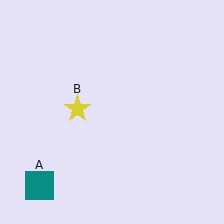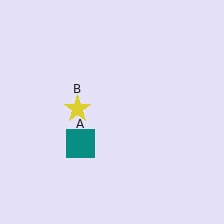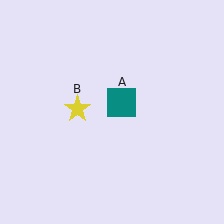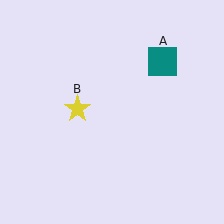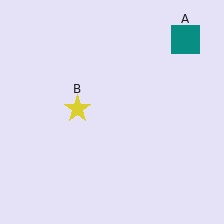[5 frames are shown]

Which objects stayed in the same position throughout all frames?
Yellow star (object B) remained stationary.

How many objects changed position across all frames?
1 object changed position: teal square (object A).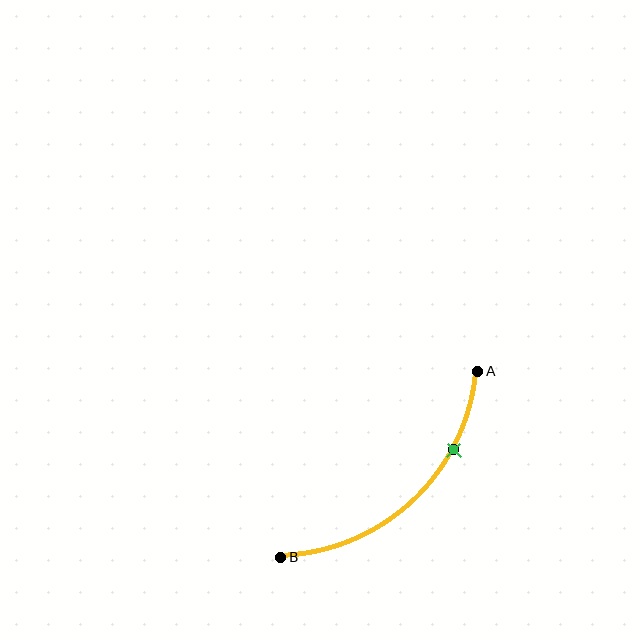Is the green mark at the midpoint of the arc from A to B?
No. The green mark lies on the arc but is closer to endpoint A. The arc midpoint would be at the point on the curve equidistant along the arc from both A and B.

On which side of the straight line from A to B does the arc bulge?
The arc bulges below and to the right of the straight line connecting A and B.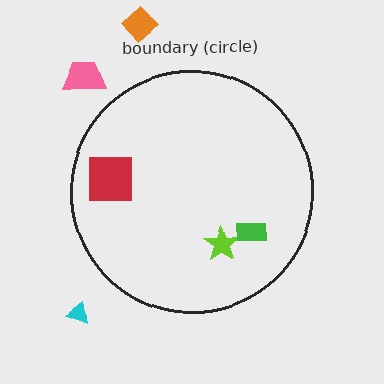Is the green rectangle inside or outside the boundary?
Inside.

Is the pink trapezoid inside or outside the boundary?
Outside.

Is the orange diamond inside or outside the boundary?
Outside.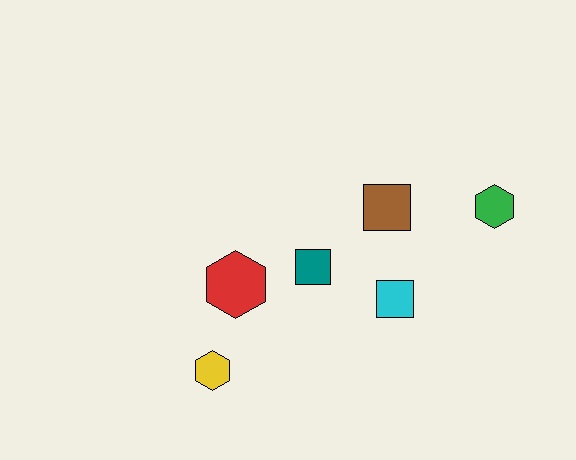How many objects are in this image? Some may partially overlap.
There are 6 objects.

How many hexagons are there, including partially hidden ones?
There are 3 hexagons.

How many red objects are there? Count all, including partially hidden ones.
There is 1 red object.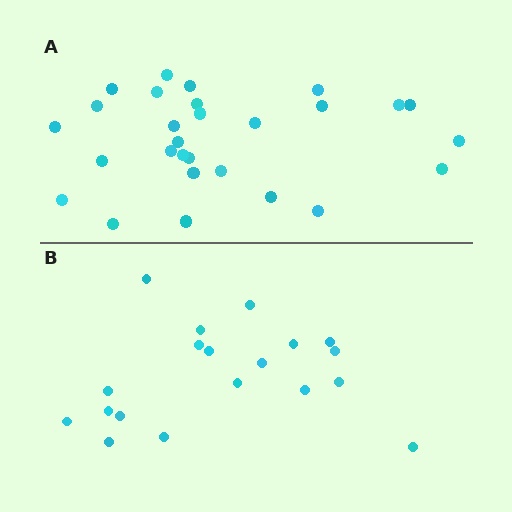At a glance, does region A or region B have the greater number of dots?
Region A (the top region) has more dots.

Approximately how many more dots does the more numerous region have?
Region A has roughly 8 or so more dots than region B.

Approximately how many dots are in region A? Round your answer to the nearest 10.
About 30 dots. (The exact count is 28, which rounds to 30.)